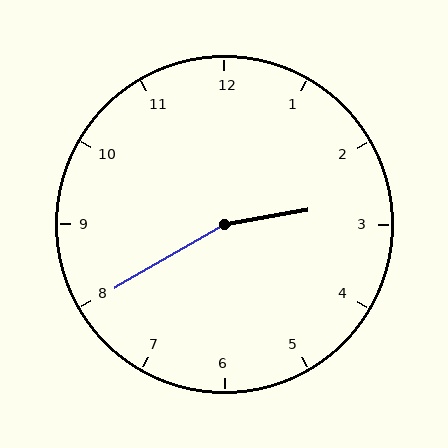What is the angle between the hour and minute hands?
Approximately 160 degrees.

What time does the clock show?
2:40.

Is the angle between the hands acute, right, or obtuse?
It is obtuse.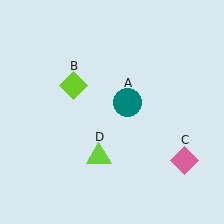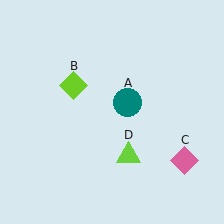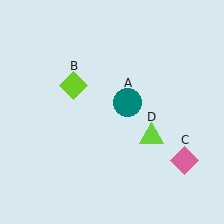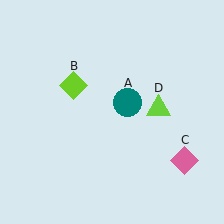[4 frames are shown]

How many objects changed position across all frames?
1 object changed position: lime triangle (object D).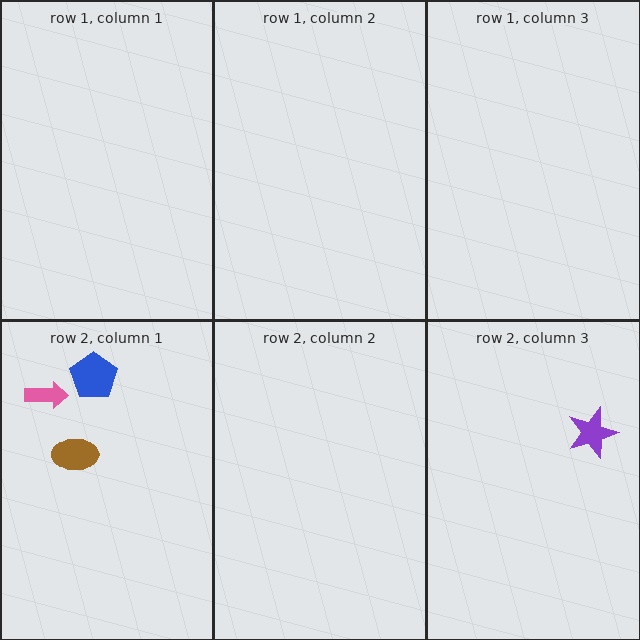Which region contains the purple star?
The row 2, column 3 region.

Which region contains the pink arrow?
The row 2, column 1 region.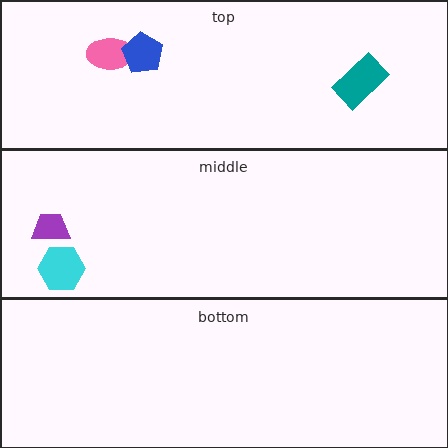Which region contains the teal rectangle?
The top region.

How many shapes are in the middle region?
2.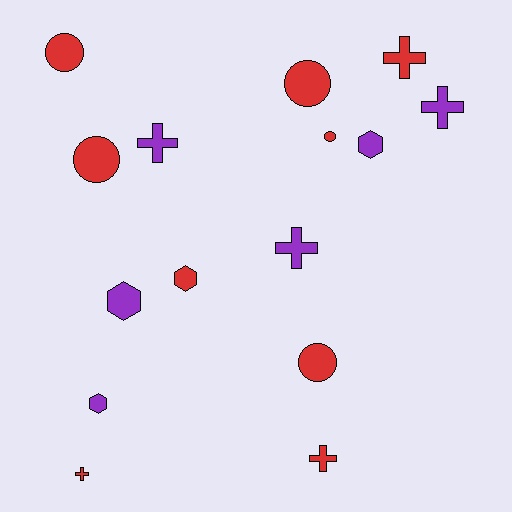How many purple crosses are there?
There are 3 purple crosses.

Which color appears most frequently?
Red, with 9 objects.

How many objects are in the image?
There are 15 objects.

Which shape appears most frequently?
Cross, with 6 objects.